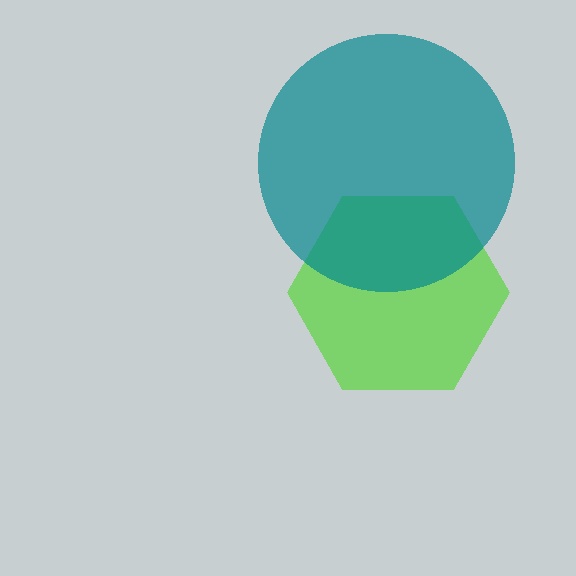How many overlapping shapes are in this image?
There are 2 overlapping shapes in the image.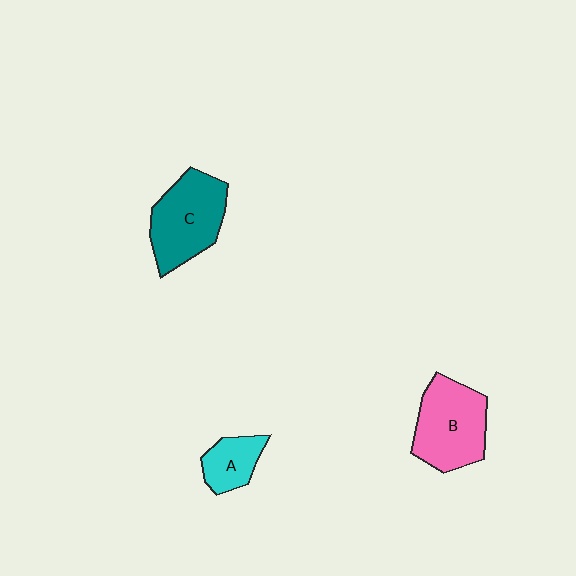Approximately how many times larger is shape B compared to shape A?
Approximately 2.0 times.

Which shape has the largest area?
Shape C (teal).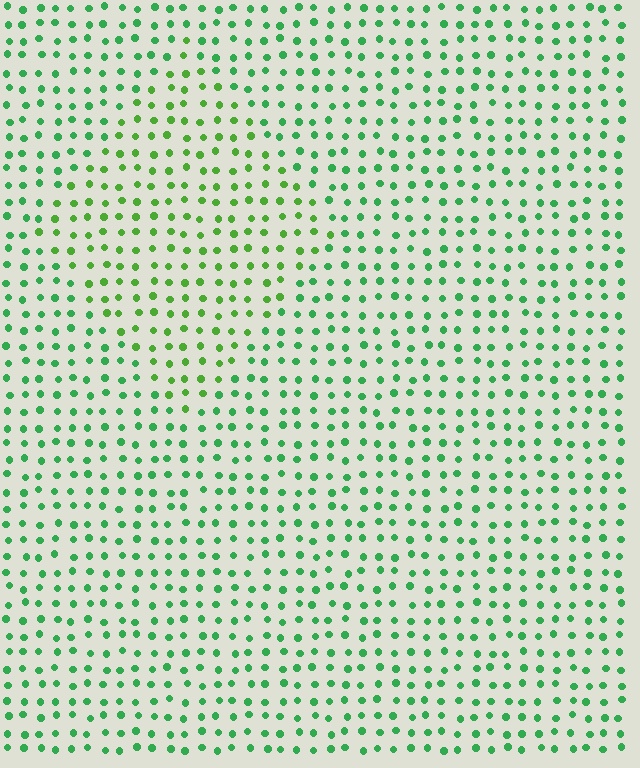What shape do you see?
I see a diamond.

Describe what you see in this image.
The image is filled with small green elements in a uniform arrangement. A diamond-shaped region is visible where the elements are tinted to a slightly different hue, forming a subtle color boundary.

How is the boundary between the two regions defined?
The boundary is defined purely by a slight shift in hue (about 27 degrees). Spacing, size, and orientation are identical on both sides.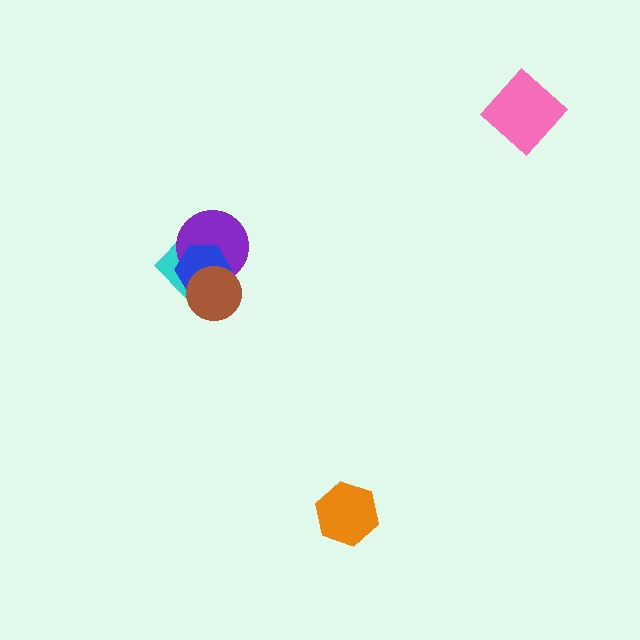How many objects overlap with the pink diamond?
0 objects overlap with the pink diamond.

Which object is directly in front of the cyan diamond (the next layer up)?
The purple circle is directly in front of the cyan diamond.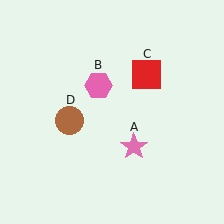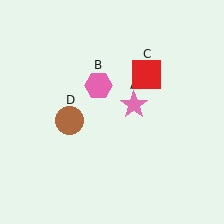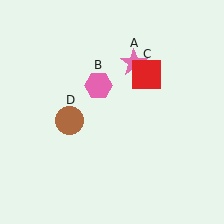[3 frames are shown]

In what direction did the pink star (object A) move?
The pink star (object A) moved up.